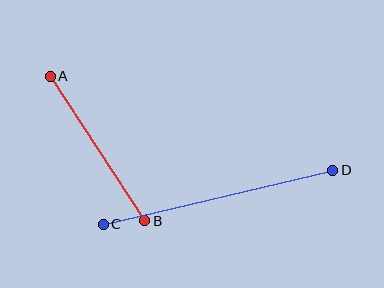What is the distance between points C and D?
The distance is approximately 236 pixels.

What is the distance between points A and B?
The distance is approximately 173 pixels.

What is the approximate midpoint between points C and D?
The midpoint is at approximately (218, 197) pixels.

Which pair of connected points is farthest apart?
Points C and D are farthest apart.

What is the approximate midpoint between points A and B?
The midpoint is at approximately (98, 148) pixels.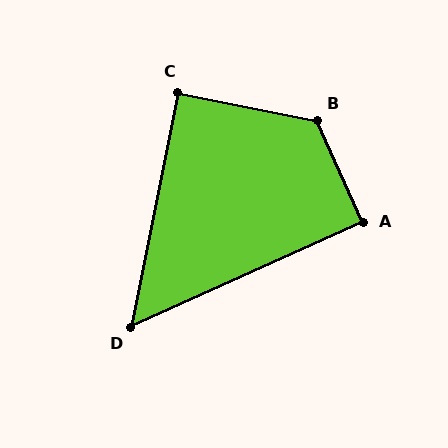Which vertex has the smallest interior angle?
D, at approximately 54 degrees.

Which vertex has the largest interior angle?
B, at approximately 126 degrees.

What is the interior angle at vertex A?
Approximately 90 degrees (approximately right).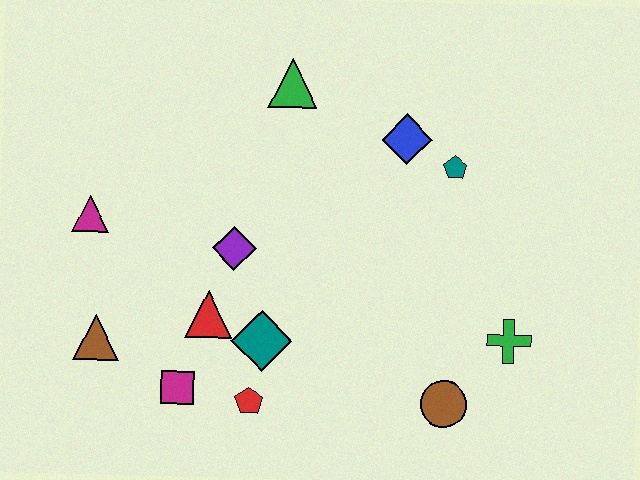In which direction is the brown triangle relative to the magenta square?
The brown triangle is to the left of the magenta square.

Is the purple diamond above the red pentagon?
Yes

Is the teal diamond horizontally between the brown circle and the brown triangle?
Yes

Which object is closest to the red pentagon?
The teal diamond is closest to the red pentagon.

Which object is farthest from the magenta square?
The teal pentagon is farthest from the magenta square.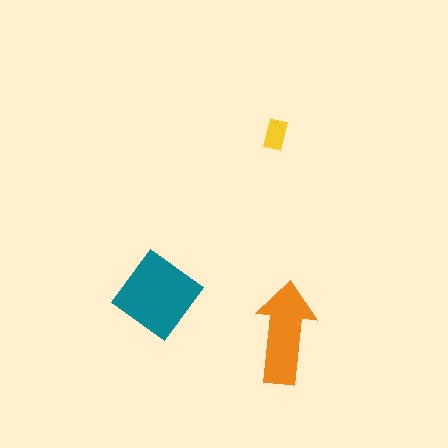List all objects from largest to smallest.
The teal diamond, the orange arrow, the yellow rectangle.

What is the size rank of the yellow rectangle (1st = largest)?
3rd.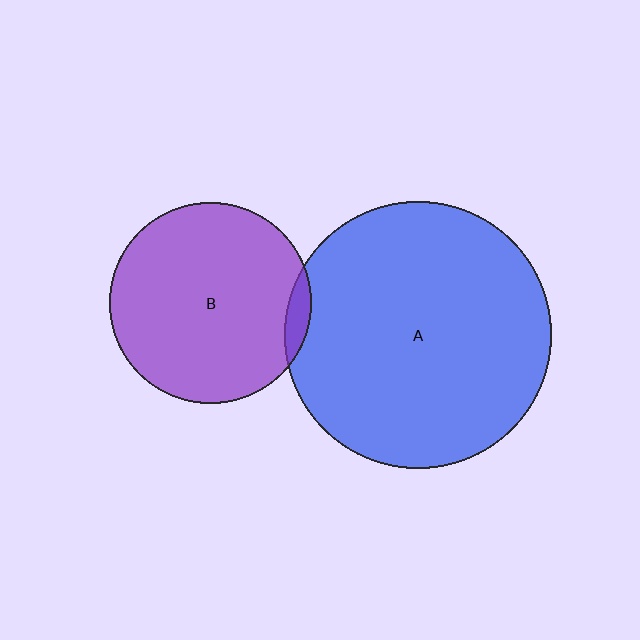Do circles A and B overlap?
Yes.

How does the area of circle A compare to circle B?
Approximately 1.7 times.